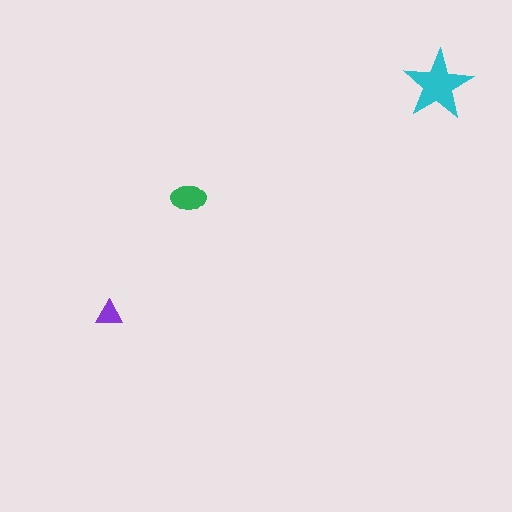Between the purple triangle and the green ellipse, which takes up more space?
The green ellipse.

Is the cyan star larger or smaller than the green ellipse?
Larger.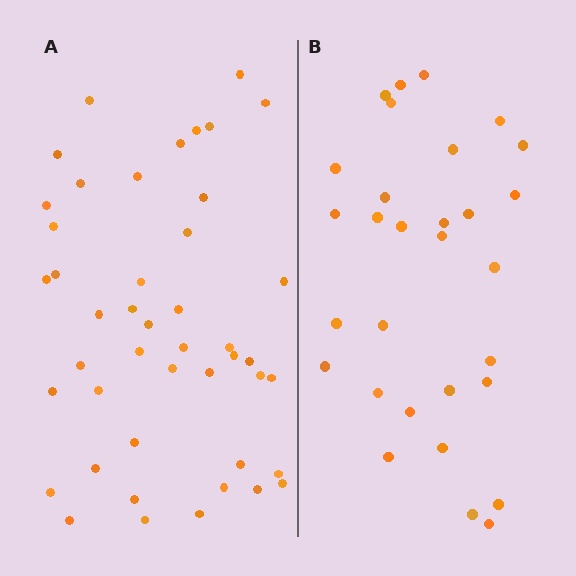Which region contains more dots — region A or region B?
Region A (the left region) has more dots.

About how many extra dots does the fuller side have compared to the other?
Region A has approximately 15 more dots than region B.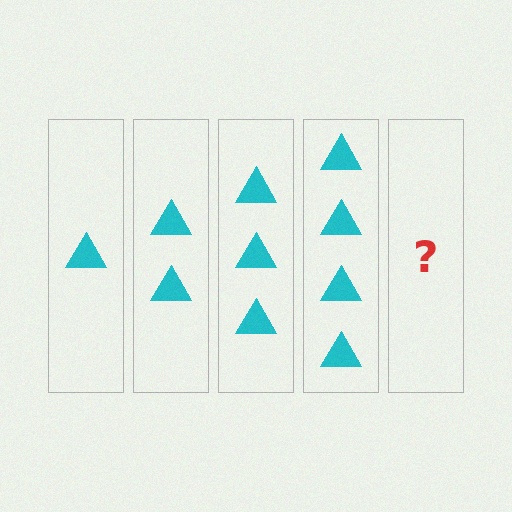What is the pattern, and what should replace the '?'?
The pattern is that each step adds one more triangle. The '?' should be 5 triangles.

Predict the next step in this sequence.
The next step is 5 triangles.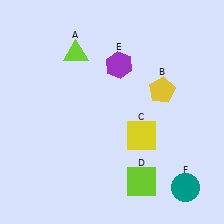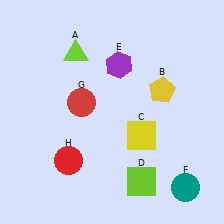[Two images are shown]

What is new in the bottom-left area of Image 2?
A red circle (H) was added in the bottom-left area of Image 2.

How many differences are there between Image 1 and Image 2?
There are 2 differences between the two images.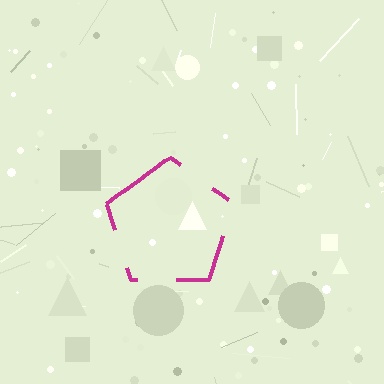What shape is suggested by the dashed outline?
The dashed outline suggests a pentagon.